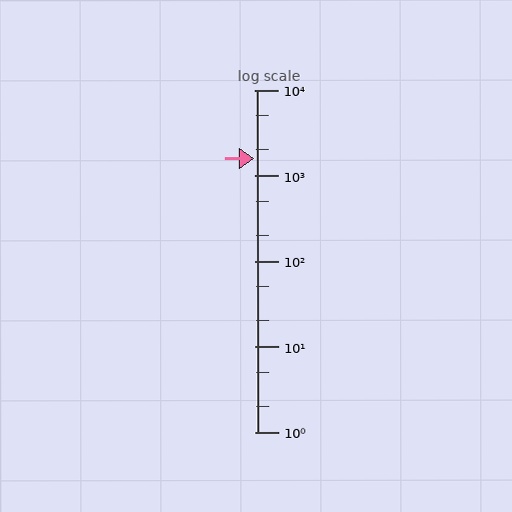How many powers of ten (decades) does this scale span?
The scale spans 4 decades, from 1 to 10000.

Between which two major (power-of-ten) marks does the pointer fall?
The pointer is between 1000 and 10000.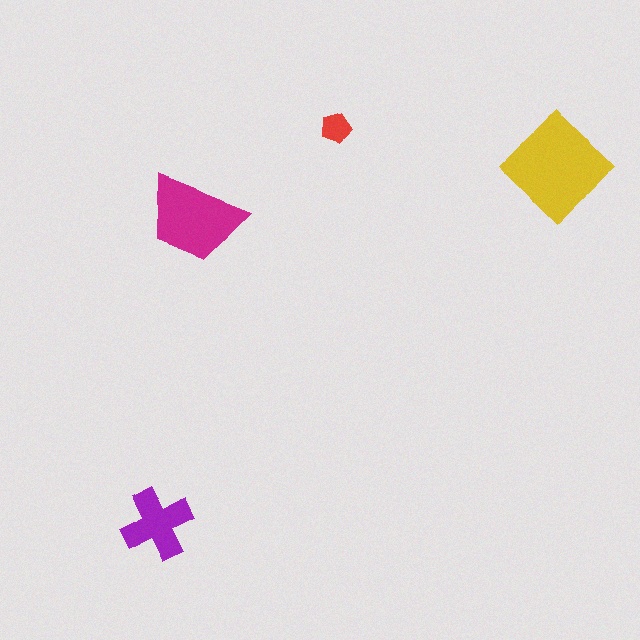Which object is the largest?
The yellow diamond.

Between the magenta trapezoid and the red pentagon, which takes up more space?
The magenta trapezoid.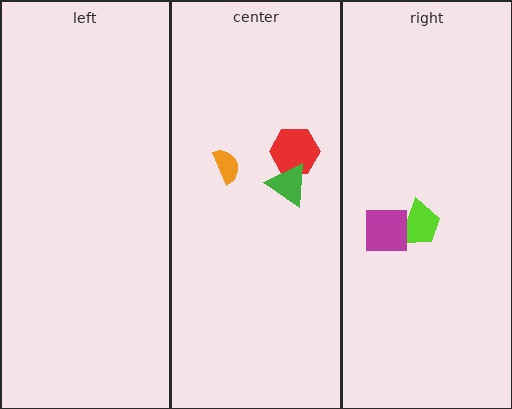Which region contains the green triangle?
The center region.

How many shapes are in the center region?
3.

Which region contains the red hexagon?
The center region.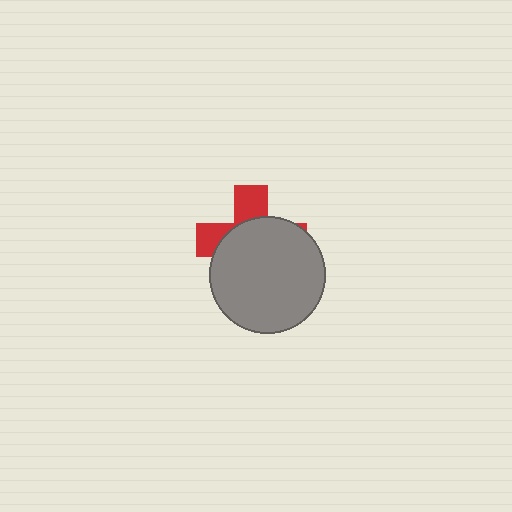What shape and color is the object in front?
The object in front is a gray circle.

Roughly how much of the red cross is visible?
A small part of it is visible (roughly 33%).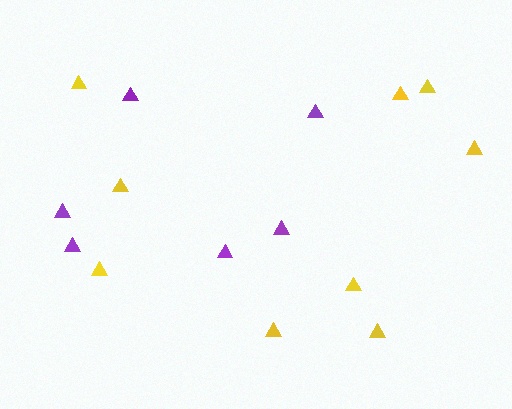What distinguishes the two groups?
There are 2 groups: one group of yellow triangles (9) and one group of purple triangles (6).